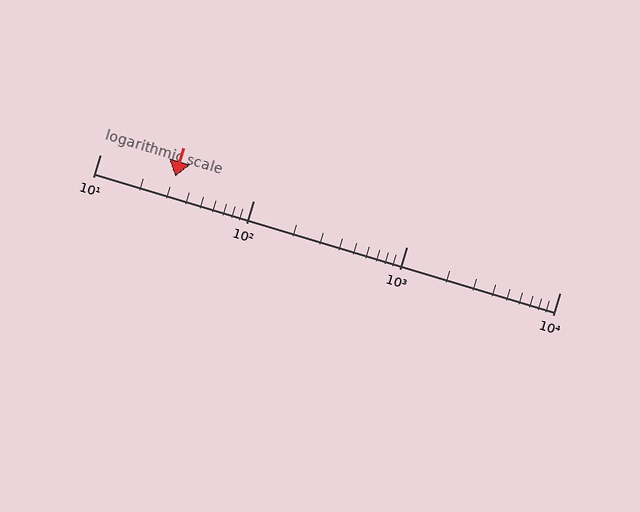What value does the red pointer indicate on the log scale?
The pointer indicates approximately 31.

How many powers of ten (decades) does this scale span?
The scale spans 3 decades, from 10 to 10000.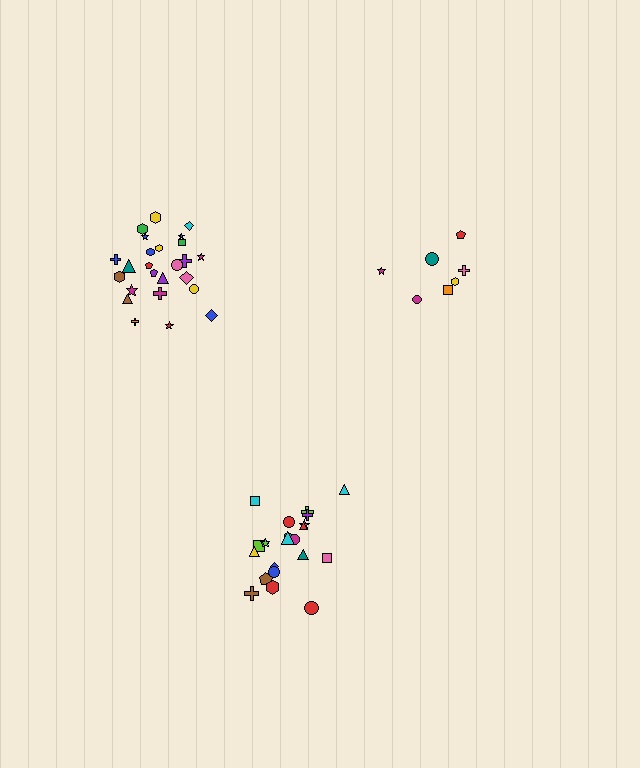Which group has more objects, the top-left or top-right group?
The top-left group.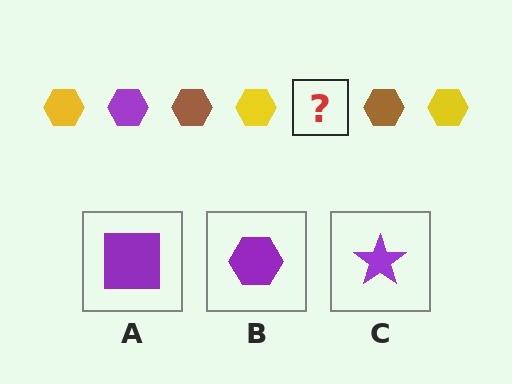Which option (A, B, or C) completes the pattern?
B.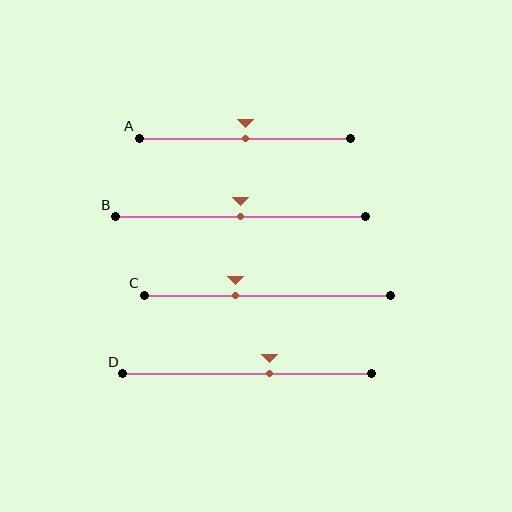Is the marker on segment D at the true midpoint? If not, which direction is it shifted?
No, the marker on segment D is shifted to the right by about 9% of the segment length.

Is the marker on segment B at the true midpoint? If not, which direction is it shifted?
Yes, the marker on segment B is at the true midpoint.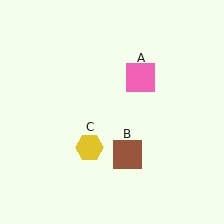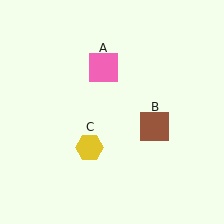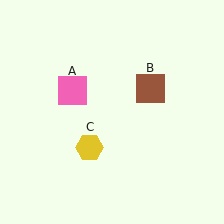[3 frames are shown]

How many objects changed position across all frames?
2 objects changed position: pink square (object A), brown square (object B).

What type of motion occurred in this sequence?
The pink square (object A), brown square (object B) rotated counterclockwise around the center of the scene.